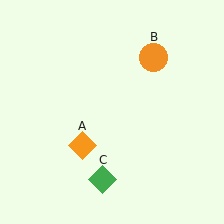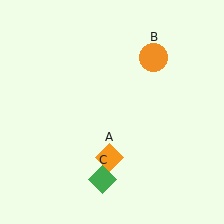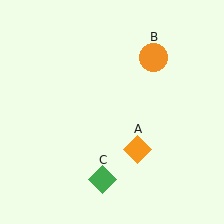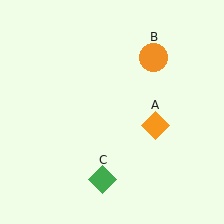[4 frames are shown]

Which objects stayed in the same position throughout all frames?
Orange circle (object B) and green diamond (object C) remained stationary.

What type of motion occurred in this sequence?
The orange diamond (object A) rotated counterclockwise around the center of the scene.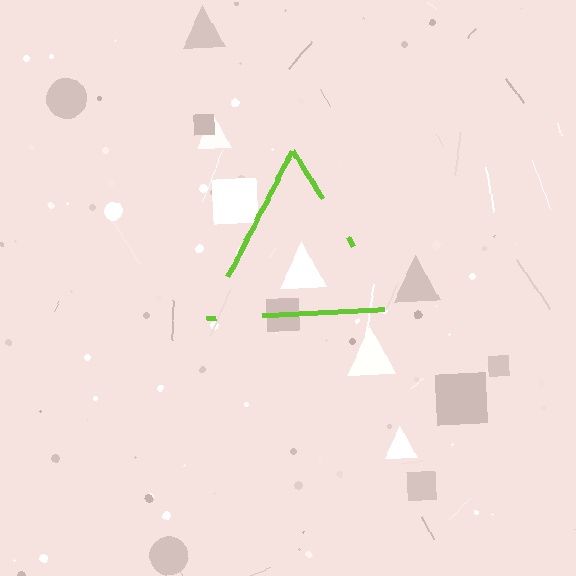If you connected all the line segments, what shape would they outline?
They would outline a triangle.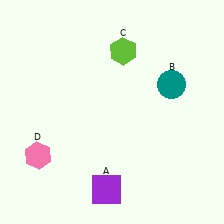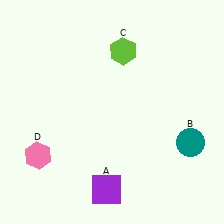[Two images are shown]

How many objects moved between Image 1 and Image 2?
1 object moved between the two images.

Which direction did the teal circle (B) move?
The teal circle (B) moved down.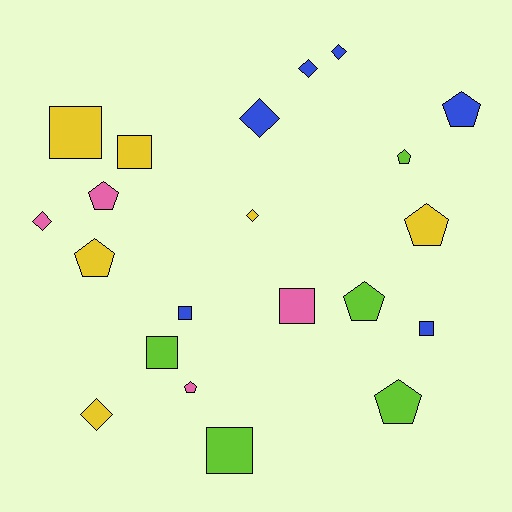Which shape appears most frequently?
Pentagon, with 8 objects.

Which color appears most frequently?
Yellow, with 6 objects.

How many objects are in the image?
There are 21 objects.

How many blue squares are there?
There are 2 blue squares.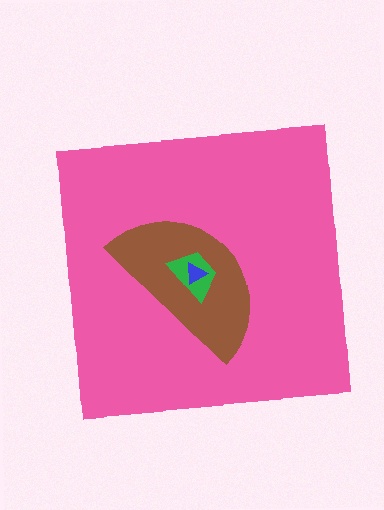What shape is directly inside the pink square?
The brown semicircle.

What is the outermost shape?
The pink square.